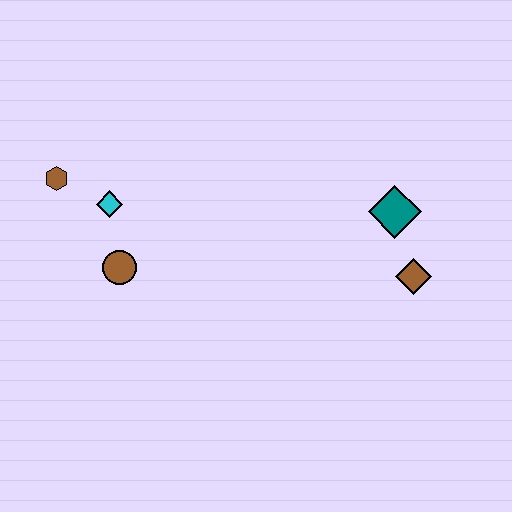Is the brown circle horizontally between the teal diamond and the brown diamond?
No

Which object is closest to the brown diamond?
The teal diamond is closest to the brown diamond.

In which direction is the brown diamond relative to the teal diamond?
The brown diamond is below the teal diamond.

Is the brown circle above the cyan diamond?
No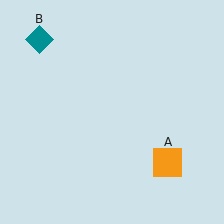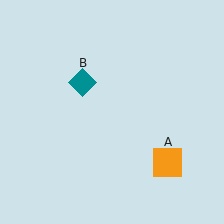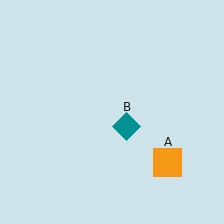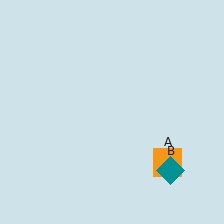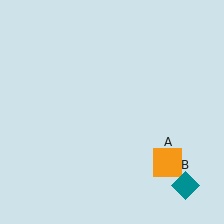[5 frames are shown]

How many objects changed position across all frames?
1 object changed position: teal diamond (object B).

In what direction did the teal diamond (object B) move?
The teal diamond (object B) moved down and to the right.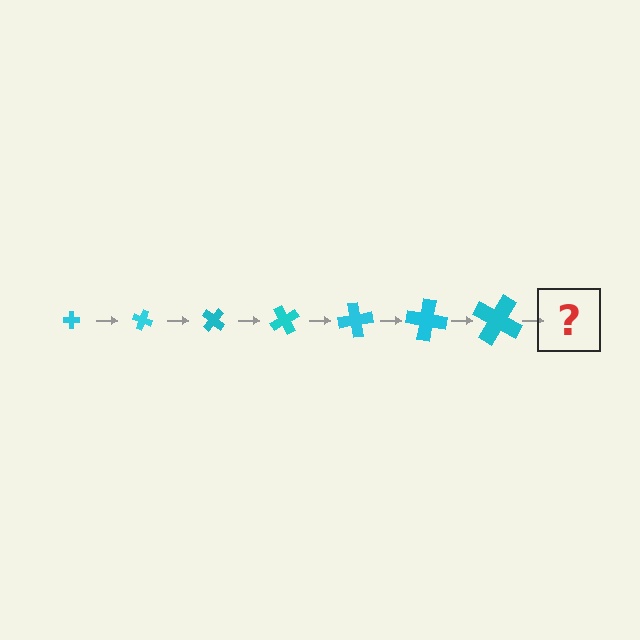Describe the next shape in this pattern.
It should be a cross, larger than the previous one and rotated 140 degrees from the start.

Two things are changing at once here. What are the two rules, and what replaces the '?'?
The two rules are that the cross grows larger each step and it rotates 20 degrees each step. The '?' should be a cross, larger than the previous one and rotated 140 degrees from the start.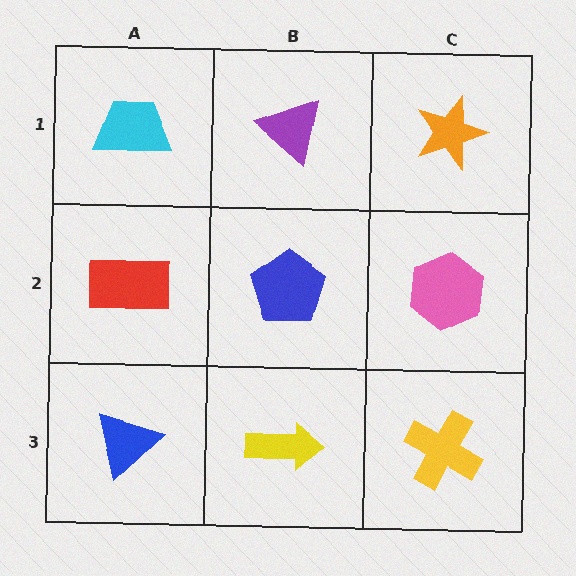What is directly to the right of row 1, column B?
An orange star.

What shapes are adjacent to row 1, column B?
A blue pentagon (row 2, column B), a cyan trapezoid (row 1, column A), an orange star (row 1, column C).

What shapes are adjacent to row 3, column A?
A red rectangle (row 2, column A), a yellow arrow (row 3, column B).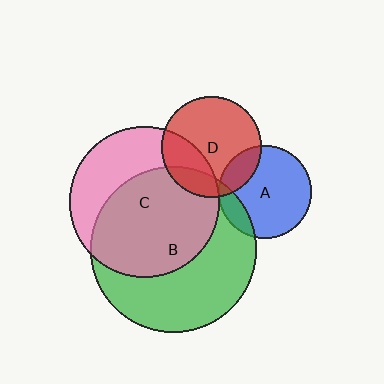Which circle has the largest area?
Circle B (green).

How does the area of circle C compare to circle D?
Approximately 2.2 times.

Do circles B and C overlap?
Yes.